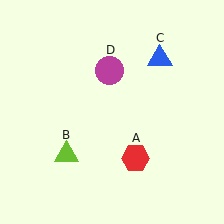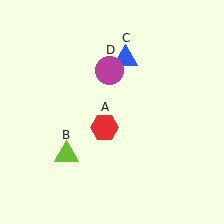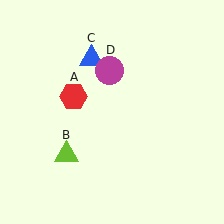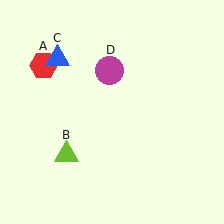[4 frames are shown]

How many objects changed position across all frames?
2 objects changed position: red hexagon (object A), blue triangle (object C).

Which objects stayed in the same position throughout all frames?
Lime triangle (object B) and magenta circle (object D) remained stationary.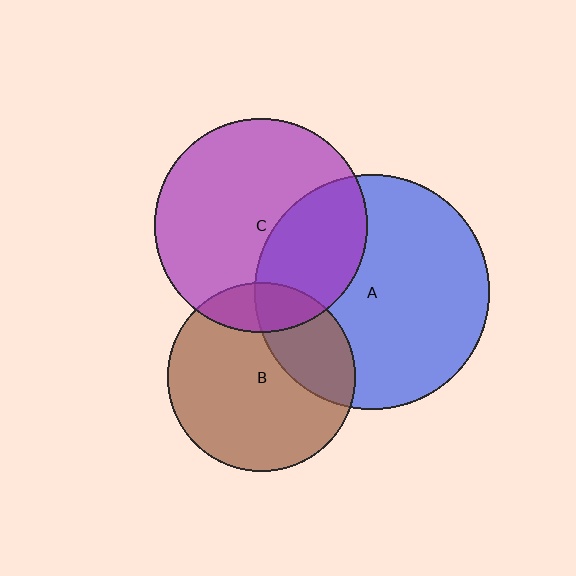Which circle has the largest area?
Circle A (blue).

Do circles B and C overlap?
Yes.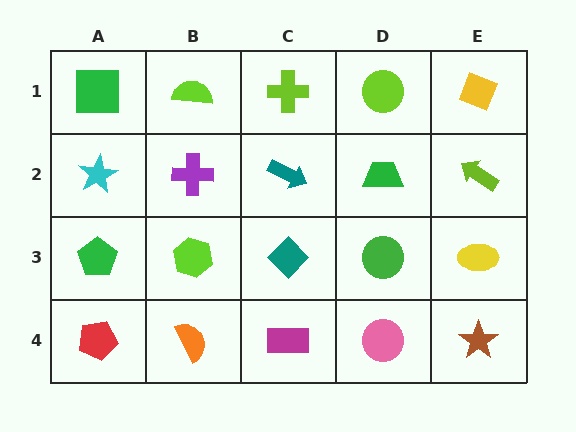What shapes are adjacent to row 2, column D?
A lime circle (row 1, column D), a green circle (row 3, column D), a teal arrow (row 2, column C), a lime arrow (row 2, column E).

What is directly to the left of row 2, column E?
A green trapezoid.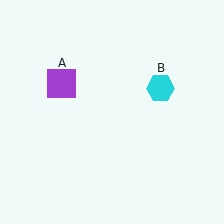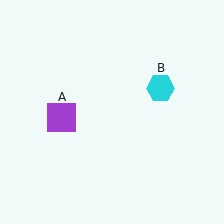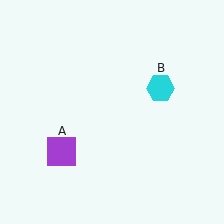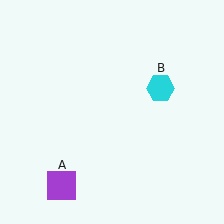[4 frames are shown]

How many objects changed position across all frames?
1 object changed position: purple square (object A).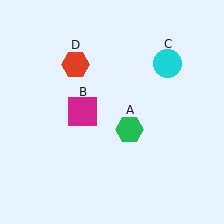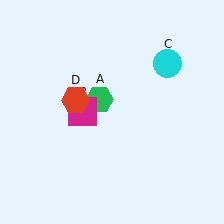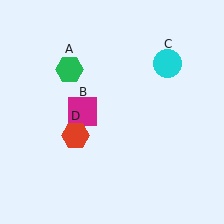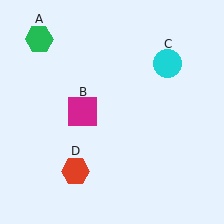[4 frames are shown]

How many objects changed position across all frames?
2 objects changed position: green hexagon (object A), red hexagon (object D).